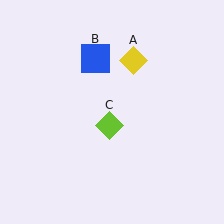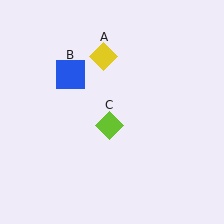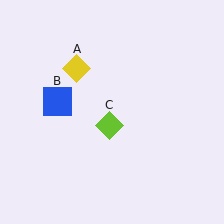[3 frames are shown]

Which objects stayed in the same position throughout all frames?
Lime diamond (object C) remained stationary.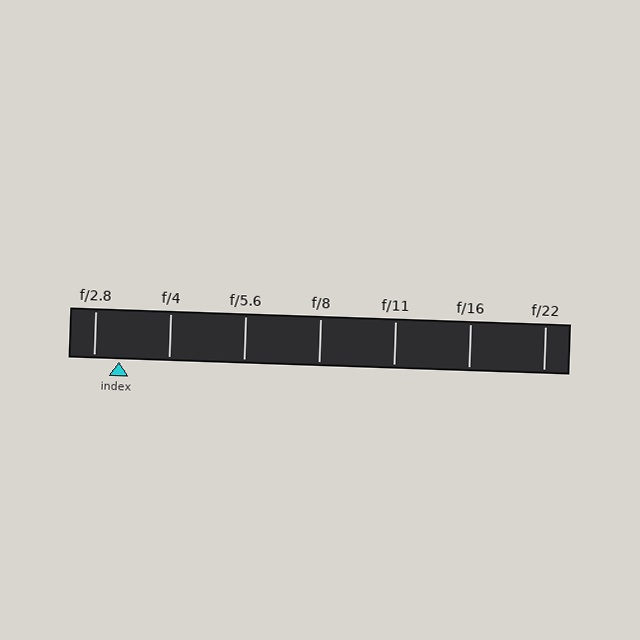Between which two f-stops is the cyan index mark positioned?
The index mark is between f/2.8 and f/4.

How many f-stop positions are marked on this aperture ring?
There are 7 f-stop positions marked.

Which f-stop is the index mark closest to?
The index mark is closest to f/2.8.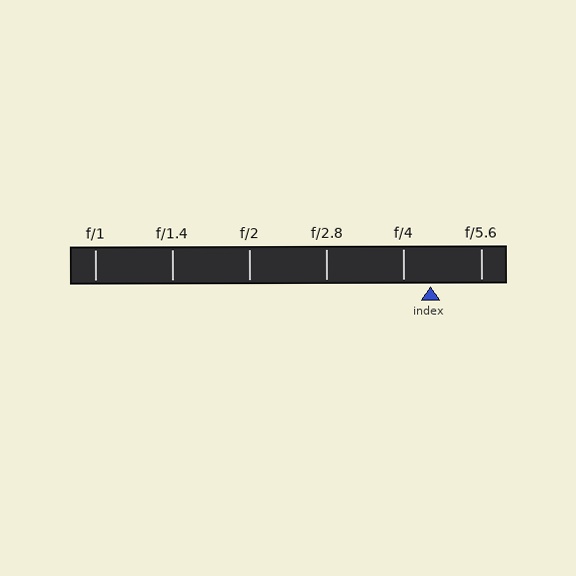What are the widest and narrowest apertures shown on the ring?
The widest aperture shown is f/1 and the narrowest is f/5.6.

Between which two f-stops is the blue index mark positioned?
The index mark is between f/4 and f/5.6.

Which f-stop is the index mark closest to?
The index mark is closest to f/4.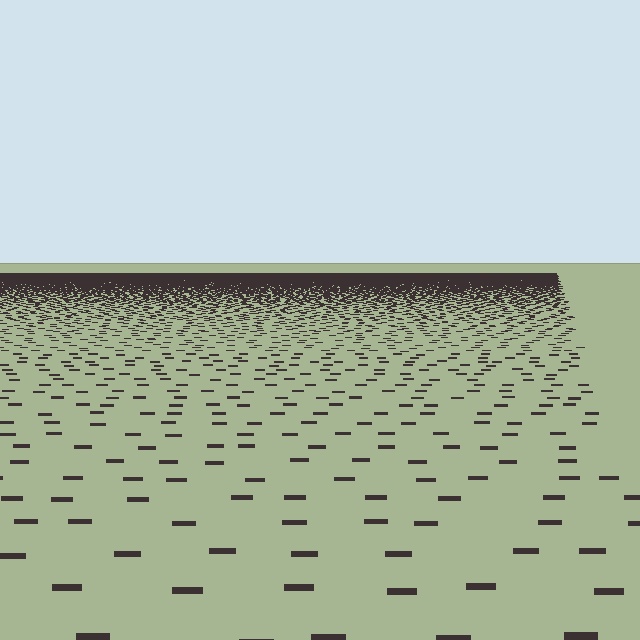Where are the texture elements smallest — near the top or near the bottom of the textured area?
Near the top.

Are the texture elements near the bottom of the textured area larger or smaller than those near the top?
Larger. Near the bottom, elements are closer to the viewer and appear at a bigger on-screen size.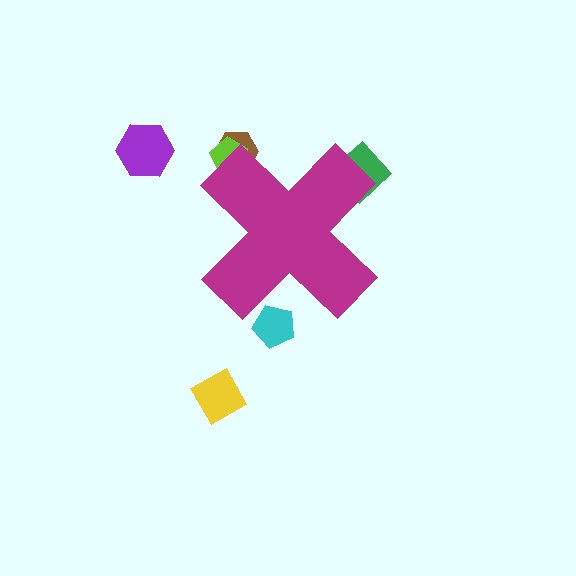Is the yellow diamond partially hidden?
No, the yellow diamond is fully visible.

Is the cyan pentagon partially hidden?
Yes, the cyan pentagon is partially hidden behind the magenta cross.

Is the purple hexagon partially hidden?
No, the purple hexagon is fully visible.